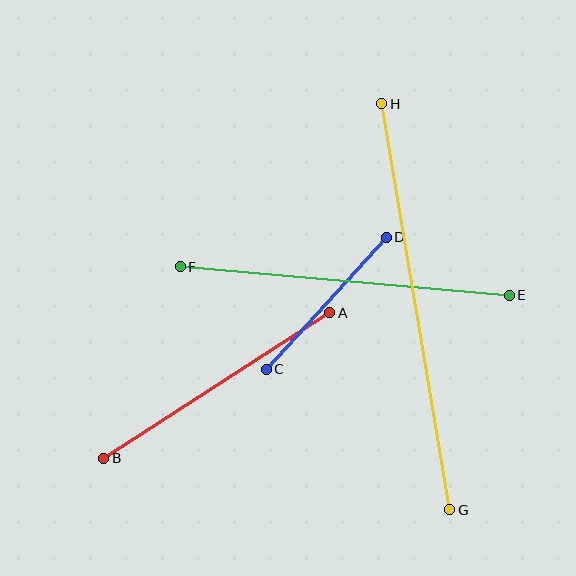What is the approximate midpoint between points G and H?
The midpoint is at approximately (416, 307) pixels.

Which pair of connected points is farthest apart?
Points G and H are farthest apart.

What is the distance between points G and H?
The distance is approximately 411 pixels.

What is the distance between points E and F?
The distance is approximately 330 pixels.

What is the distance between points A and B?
The distance is approximately 269 pixels.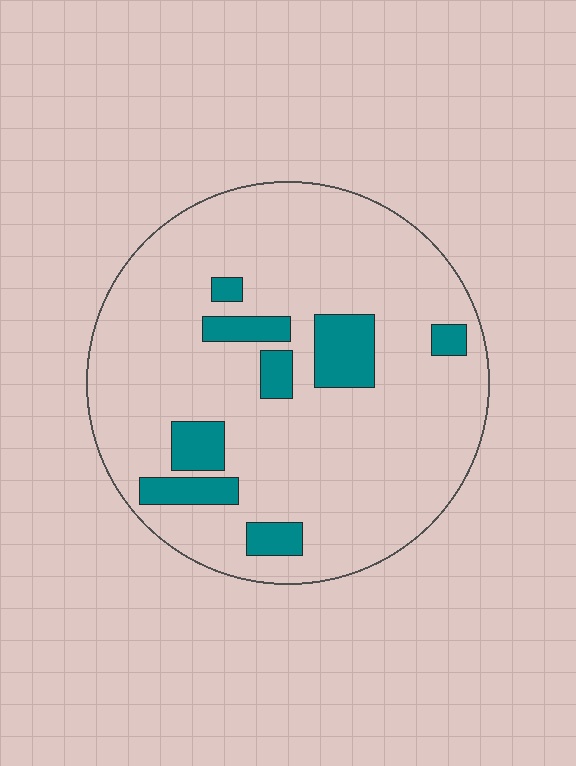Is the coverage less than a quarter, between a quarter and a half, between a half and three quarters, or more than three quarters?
Less than a quarter.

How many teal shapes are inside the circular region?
8.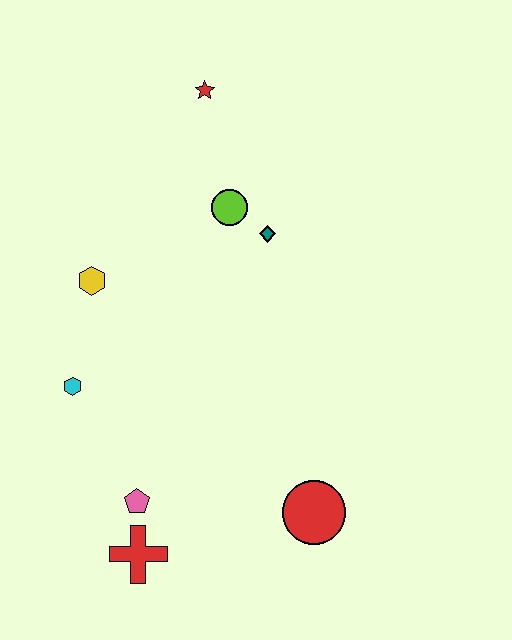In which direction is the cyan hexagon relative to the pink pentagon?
The cyan hexagon is above the pink pentagon.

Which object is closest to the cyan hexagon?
The yellow hexagon is closest to the cyan hexagon.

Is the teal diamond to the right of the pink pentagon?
Yes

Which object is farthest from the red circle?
The red star is farthest from the red circle.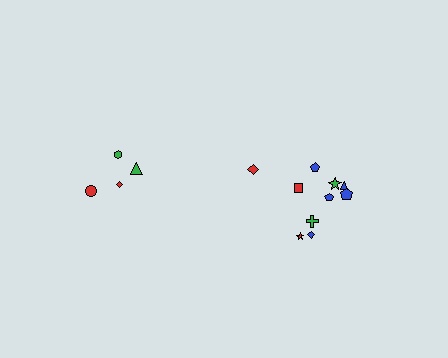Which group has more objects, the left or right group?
The right group.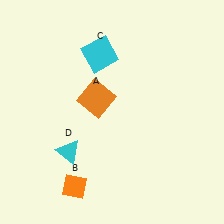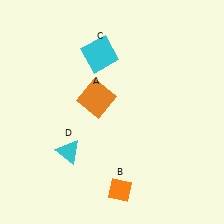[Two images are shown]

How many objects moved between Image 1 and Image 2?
1 object moved between the two images.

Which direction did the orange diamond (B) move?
The orange diamond (B) moved right.